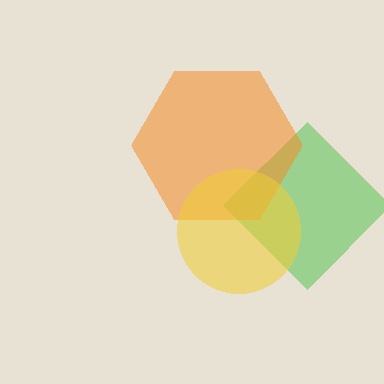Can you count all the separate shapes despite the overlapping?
Yes, there are 3 separate shapes.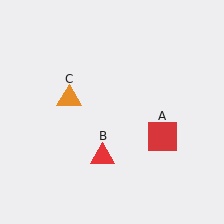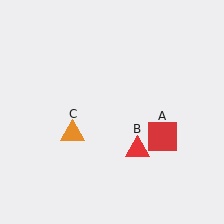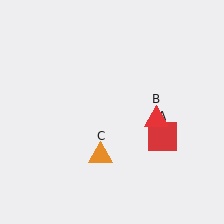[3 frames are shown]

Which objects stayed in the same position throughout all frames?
Red square (object A) remained stationary.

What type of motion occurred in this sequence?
The red triangle (object B), orange triangle (object C) rotated counterclockwise around the center of the scene.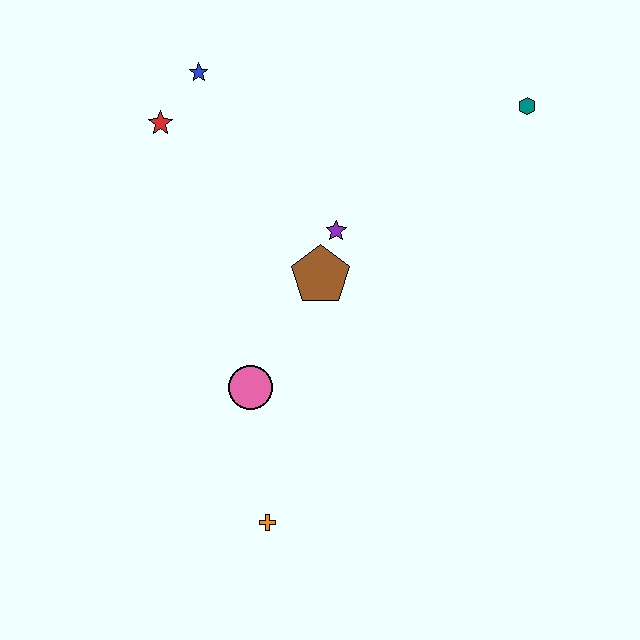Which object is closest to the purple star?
The brown pentagon is closest to the purple star.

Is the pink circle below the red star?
Yes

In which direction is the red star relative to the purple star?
The red star is to the left of the purple star.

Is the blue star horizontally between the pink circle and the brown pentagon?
No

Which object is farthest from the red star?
The orange cross is farthest from the red star.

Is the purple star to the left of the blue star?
No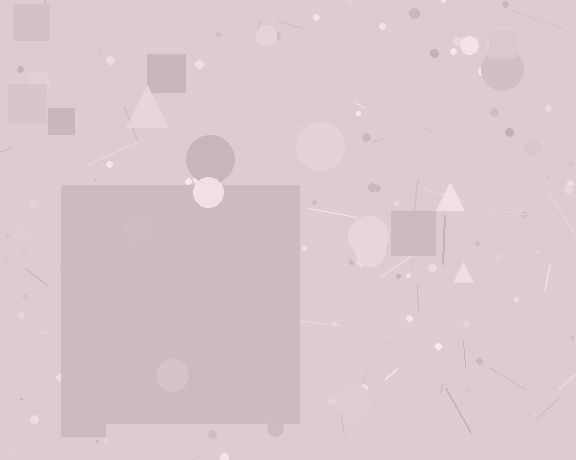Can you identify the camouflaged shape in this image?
The camouflaged shape is a square.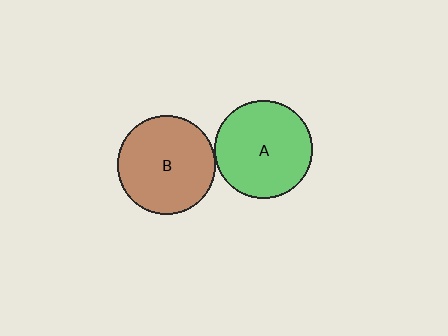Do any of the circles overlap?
No, none of the circles overlap.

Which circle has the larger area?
Circle B (brown).